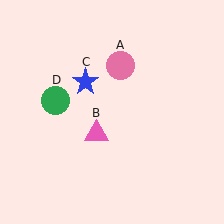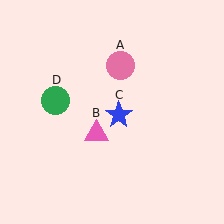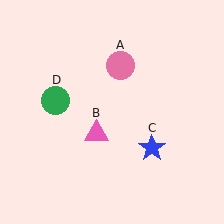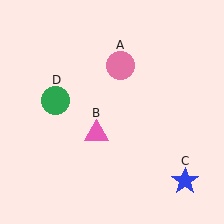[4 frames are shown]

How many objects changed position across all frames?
1 object changed position: blue star (object C).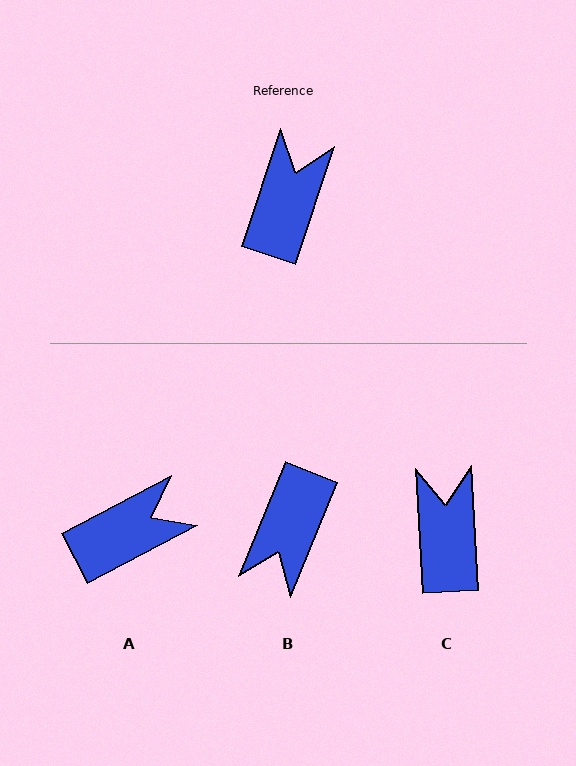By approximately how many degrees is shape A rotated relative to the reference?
Approximately 44 degrees clockwise.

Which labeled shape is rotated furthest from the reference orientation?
B, about 176 degrees away.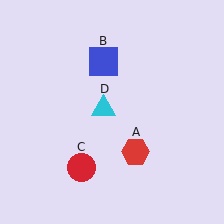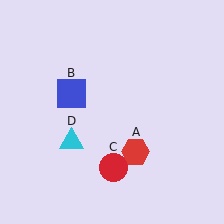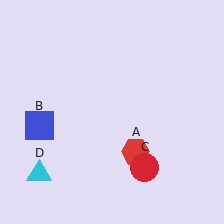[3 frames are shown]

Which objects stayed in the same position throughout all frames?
Red hexagon (object A) remained stationary.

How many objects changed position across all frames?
3 objects changed position: blue square (object B), red circle (object C), cyan triangle (object D).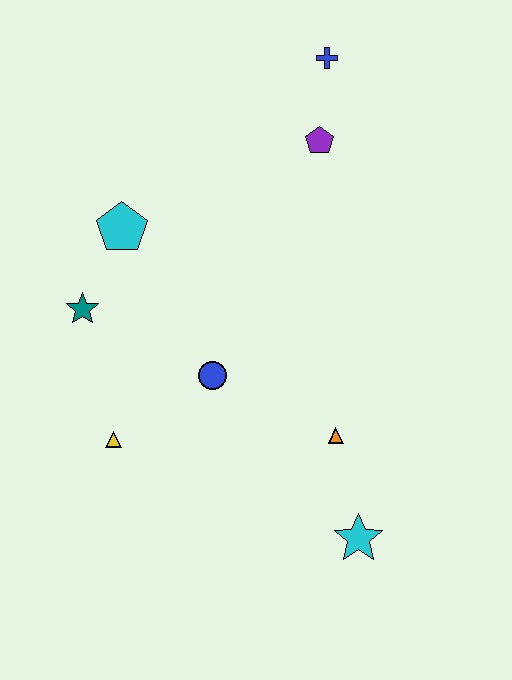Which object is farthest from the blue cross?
The cyan star is farthest from the blue cross.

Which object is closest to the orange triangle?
The cyan star is closest to the orange triangle.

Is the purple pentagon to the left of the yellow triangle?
No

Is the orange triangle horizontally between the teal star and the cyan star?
Yes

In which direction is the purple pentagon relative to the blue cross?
The purple pentagon is below the blue cross.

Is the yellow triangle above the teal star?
No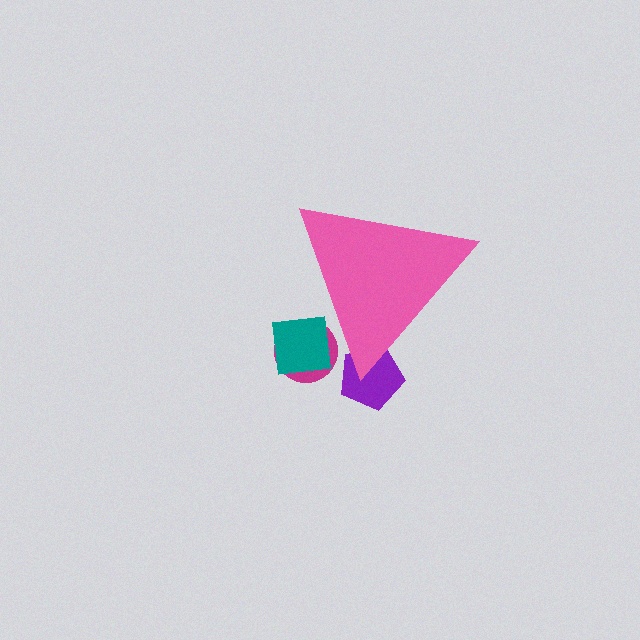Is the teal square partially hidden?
Yes, the teal square is partially hidden behind the pink triangle.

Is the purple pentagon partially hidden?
Yes, the purple pentagon is partially hidden behind the pink triangle.